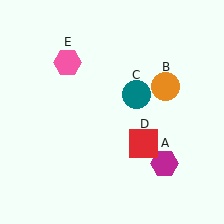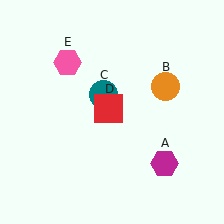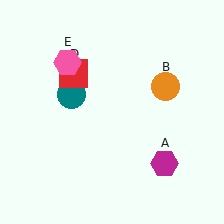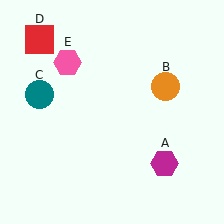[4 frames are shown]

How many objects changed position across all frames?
2 objects changed position: teal circle (object C), red square (object D).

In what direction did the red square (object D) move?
The red square (object D) moved up and to the left.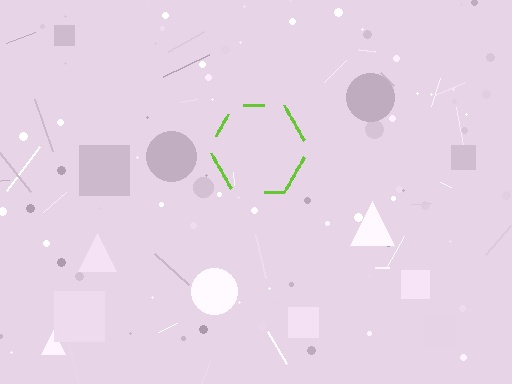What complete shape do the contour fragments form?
The contour fragments form a hexagon.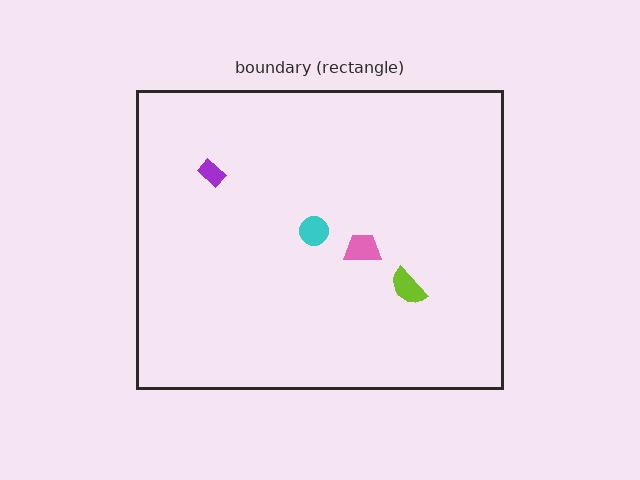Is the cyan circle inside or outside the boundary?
Inside.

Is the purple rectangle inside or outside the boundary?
Inside.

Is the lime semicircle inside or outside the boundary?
Inside.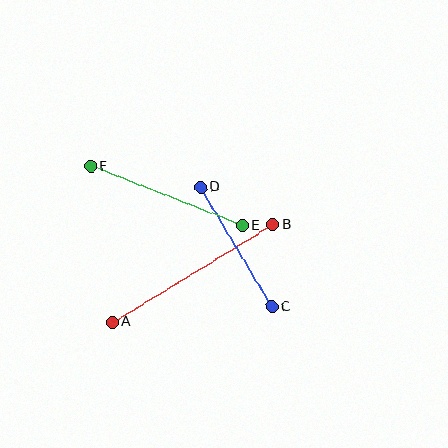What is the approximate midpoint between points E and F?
The midpoint is at approximately (167, 196) pixels.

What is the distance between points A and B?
The distance is approximately 188 pixels.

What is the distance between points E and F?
The distance is approximately 163 pixels.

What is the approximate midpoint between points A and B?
The midpoint is at approximately (193, 274) pixels.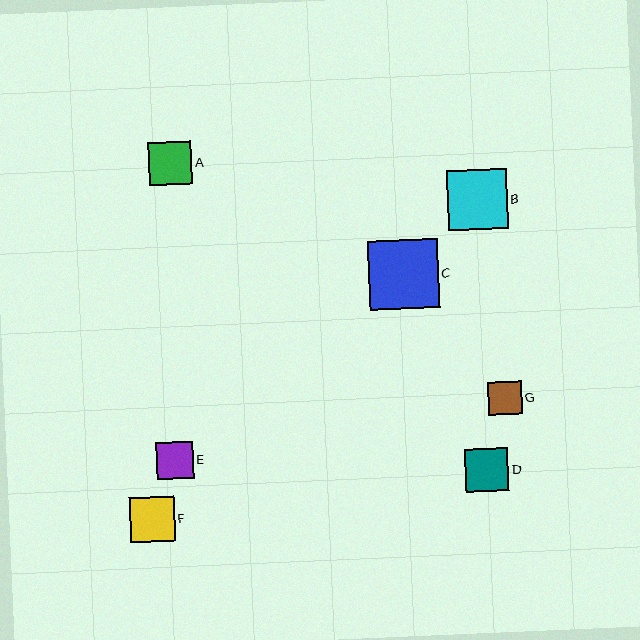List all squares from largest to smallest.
From largest to smallest: C, B, F, A, D, E, G.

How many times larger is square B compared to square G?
Square B is approximately 1.8 times the size of square G.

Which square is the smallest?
Square G is the smallest with a size of approximately 34 pixels.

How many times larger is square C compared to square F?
Square C is approximately 1.6 times the size of square F.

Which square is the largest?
Square C is the largest with a size of approximately 69 pixels.